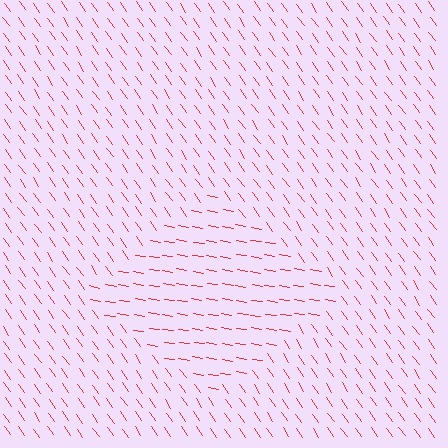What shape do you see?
I see a diamond.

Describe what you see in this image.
The image is filled with small red line segments. A diamond region in the image has lines oriented differently from the surrounding lines, creating a visible texture boundary.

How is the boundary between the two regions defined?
The boundary is defined purely by a change in line orientation (approximately 45 degrees difference). All lines are the same color and thickness.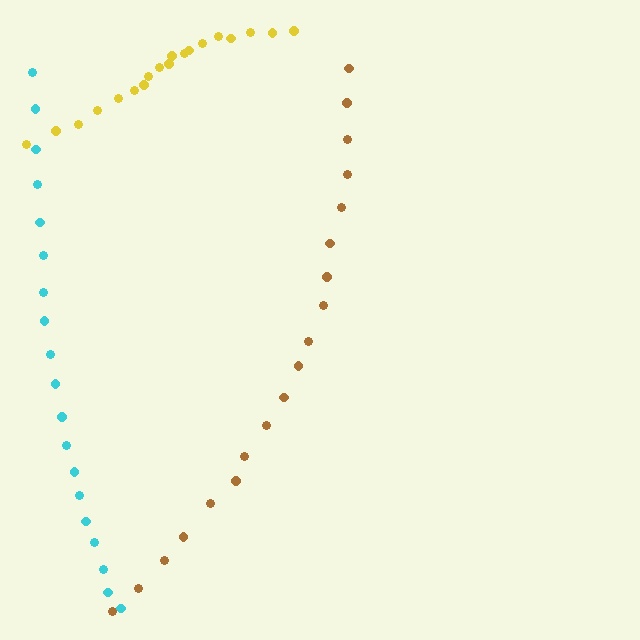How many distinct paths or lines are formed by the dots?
There are 3 distinct paths.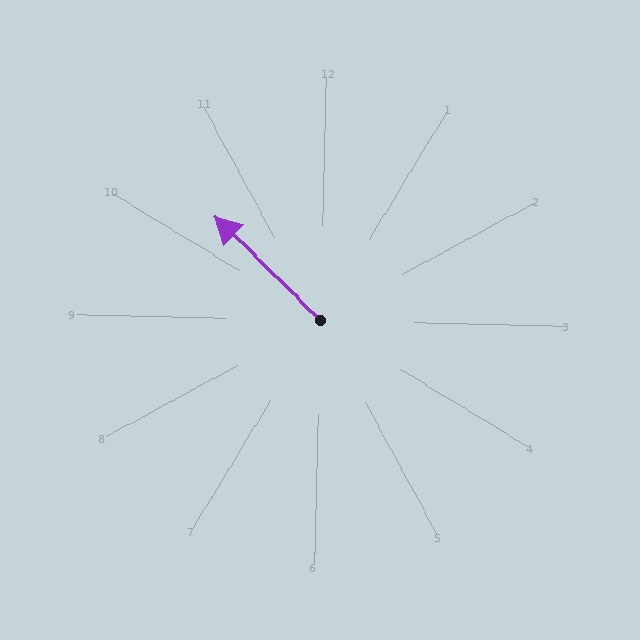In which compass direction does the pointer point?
Northwest.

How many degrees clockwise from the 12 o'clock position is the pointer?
Approximately 313 degrees.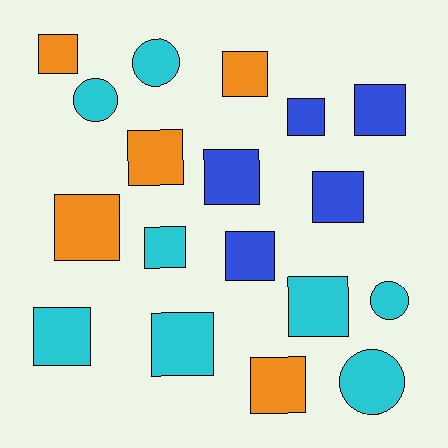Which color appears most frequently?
Cyan, with 8 objects.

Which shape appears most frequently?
Square, with 14 objects.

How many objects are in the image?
There are 18 objects.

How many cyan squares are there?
There are 4 cyan squares.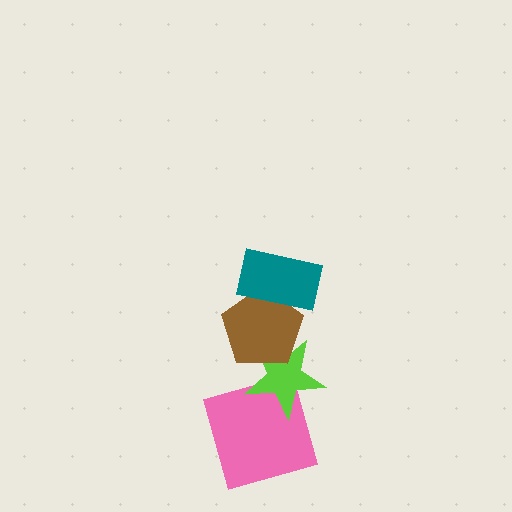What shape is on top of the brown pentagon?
The teal rectangle is on top of the brown pentagon.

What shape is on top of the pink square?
The lime star is on top of the pink square.